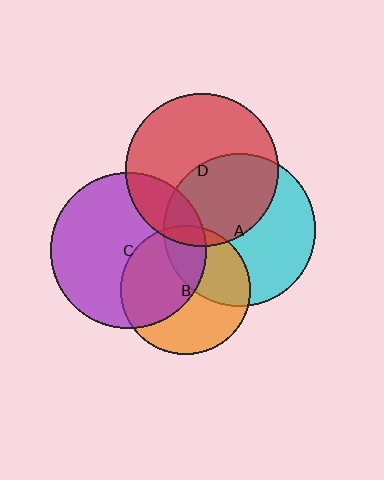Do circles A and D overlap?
Yes.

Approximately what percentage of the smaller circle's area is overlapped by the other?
Approximately 45%.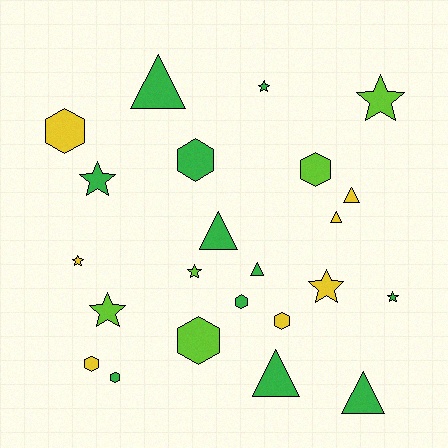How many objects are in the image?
There are 23 objects.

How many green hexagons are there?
There are 3 green hexagons.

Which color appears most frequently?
Green, with 11 objects.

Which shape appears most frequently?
Hexagon, with 8 objects.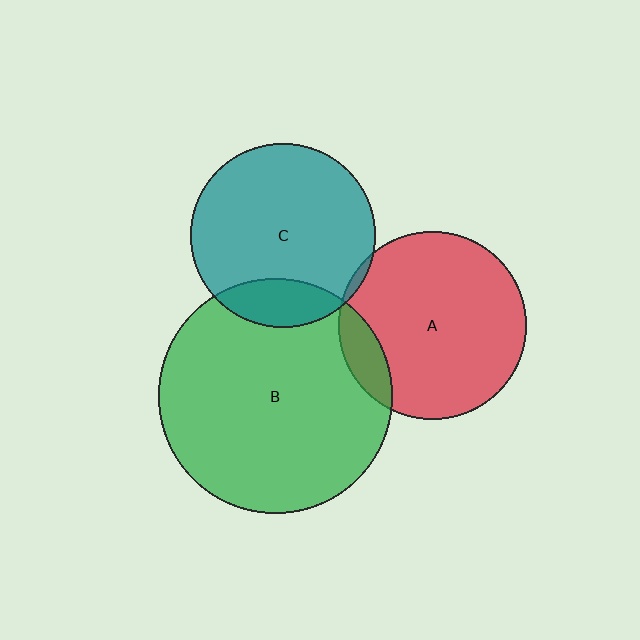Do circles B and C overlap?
Yes.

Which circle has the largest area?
Circle B (green).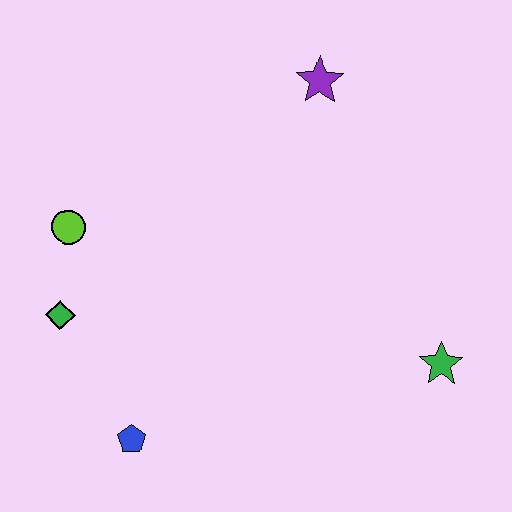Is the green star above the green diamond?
No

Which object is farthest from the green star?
The lime circle is farthest from the green star.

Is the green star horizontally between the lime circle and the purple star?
No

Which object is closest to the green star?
The purple star is closest to the green star.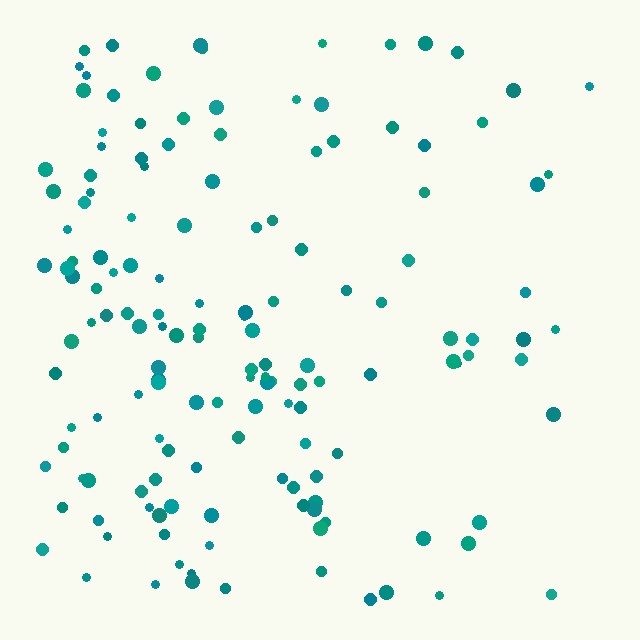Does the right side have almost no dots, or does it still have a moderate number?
Still a moderate number, just noticeably fewer than the left.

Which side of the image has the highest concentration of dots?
The left.